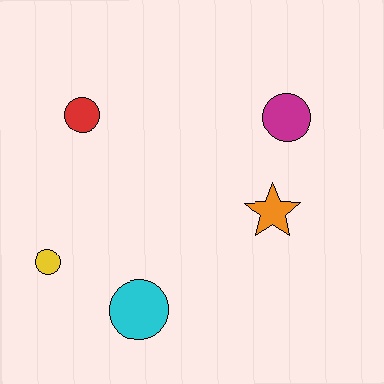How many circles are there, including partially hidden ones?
There are 4 circles.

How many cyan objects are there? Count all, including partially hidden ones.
There is 1 cyan object.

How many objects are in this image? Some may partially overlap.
There are 5 objects.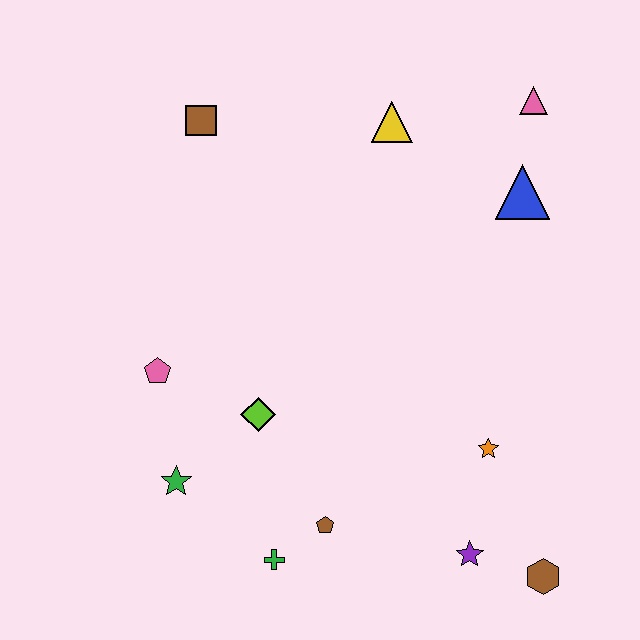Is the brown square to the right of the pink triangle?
No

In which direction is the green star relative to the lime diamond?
The green star is to the left of the lime diamond.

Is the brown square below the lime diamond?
No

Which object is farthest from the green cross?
The pink triangle is farthest from the green cross.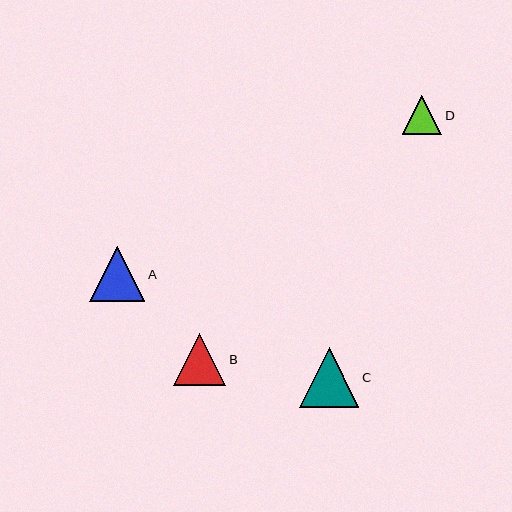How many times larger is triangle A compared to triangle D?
Triangle A is approximately 1.4 times the size of triangle D.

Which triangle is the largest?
Triangle C is the largest with a size of approximately 59 pixels.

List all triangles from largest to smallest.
From largest to smallest: C, A, B, D.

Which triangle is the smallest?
Triangle D is the smallest with a size of approximately 39 pixels.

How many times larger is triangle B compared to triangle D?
Triangle B is approximately 1.3 times the size of triangle D.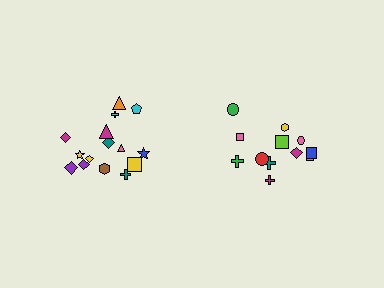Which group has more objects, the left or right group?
The left group.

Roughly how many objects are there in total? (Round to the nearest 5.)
Roughly 25 objects in total.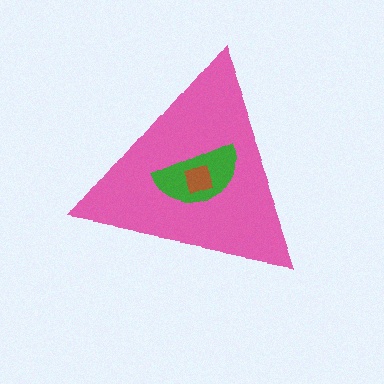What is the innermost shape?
The brown square.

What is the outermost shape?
The pink triangle.